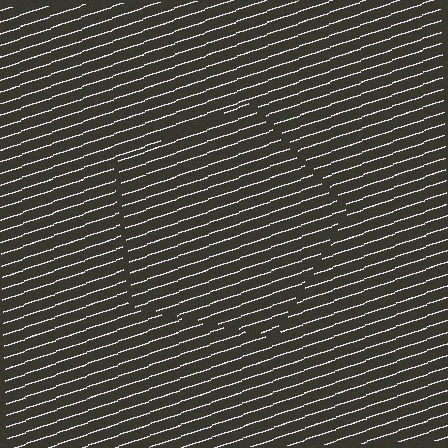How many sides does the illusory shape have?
5 sides — the line-ends trace a pentagon.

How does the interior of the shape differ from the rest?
The interior of the shape contains the same grating, shifted by half a period — the contour is defined by the phase discontinuity where line-ends from the inner and outer gratings abut.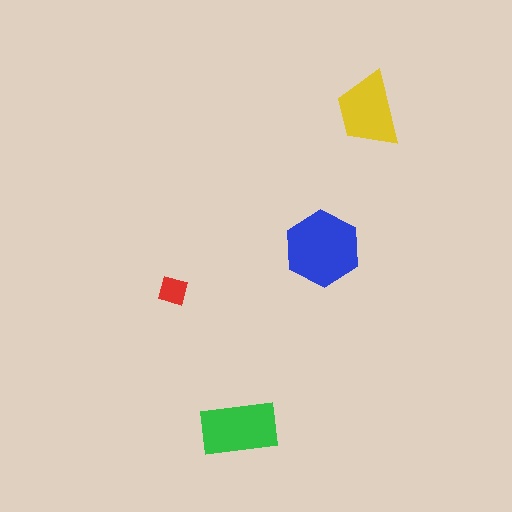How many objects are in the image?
There are 4 objects in the image.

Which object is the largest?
The blue hexagon.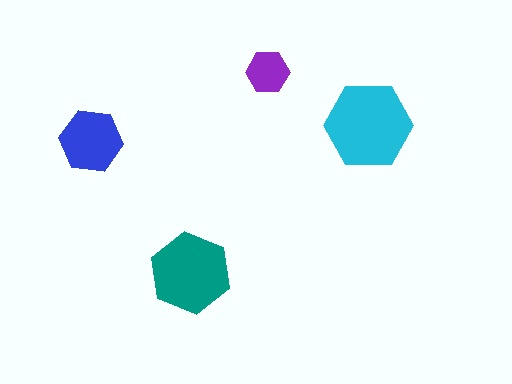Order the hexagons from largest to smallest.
the cyan one, the teal one, the blue one, the purple one.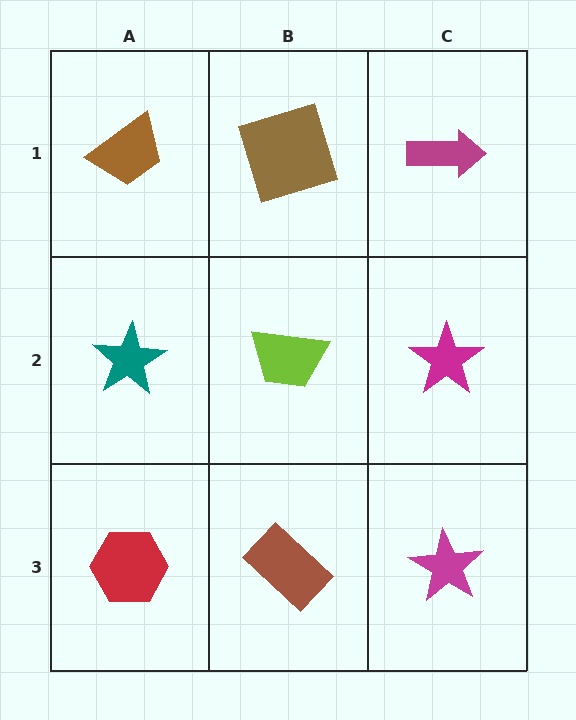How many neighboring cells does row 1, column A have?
2.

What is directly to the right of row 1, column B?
A magenta arrow.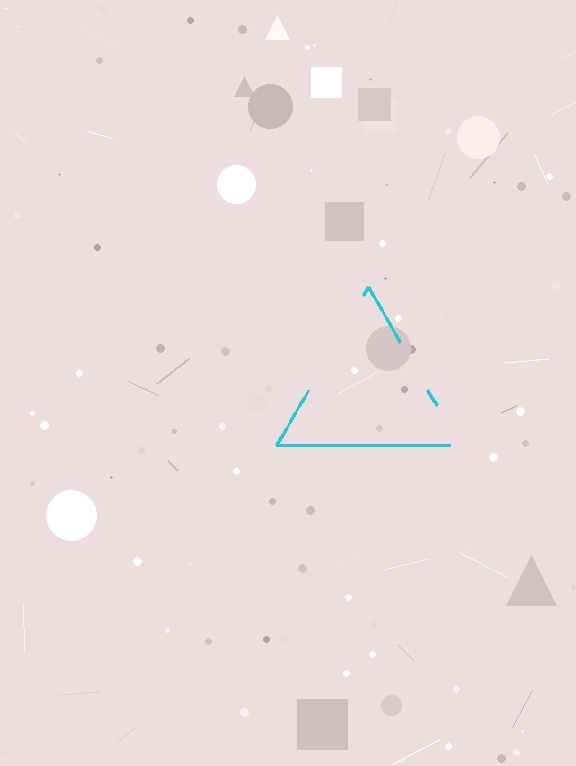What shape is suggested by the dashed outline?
The dashed outline suggests a triangle.